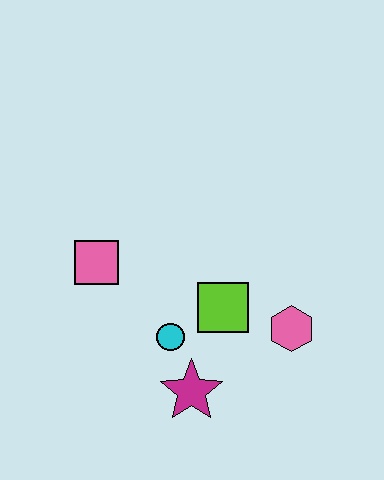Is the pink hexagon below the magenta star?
No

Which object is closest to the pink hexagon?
The lime square is closest to the pink hexagon.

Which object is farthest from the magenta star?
The pink square is farthest from the magenta star.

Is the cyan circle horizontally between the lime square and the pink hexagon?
No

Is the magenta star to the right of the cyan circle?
Yes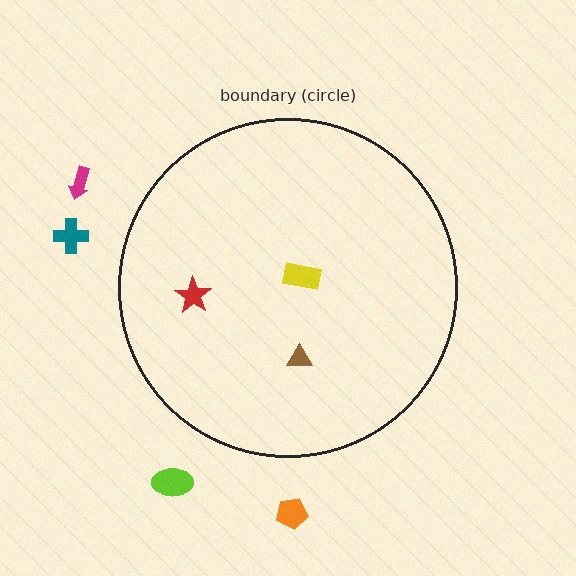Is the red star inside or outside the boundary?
Inside.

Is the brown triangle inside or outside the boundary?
Inside.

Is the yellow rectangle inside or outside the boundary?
Inside.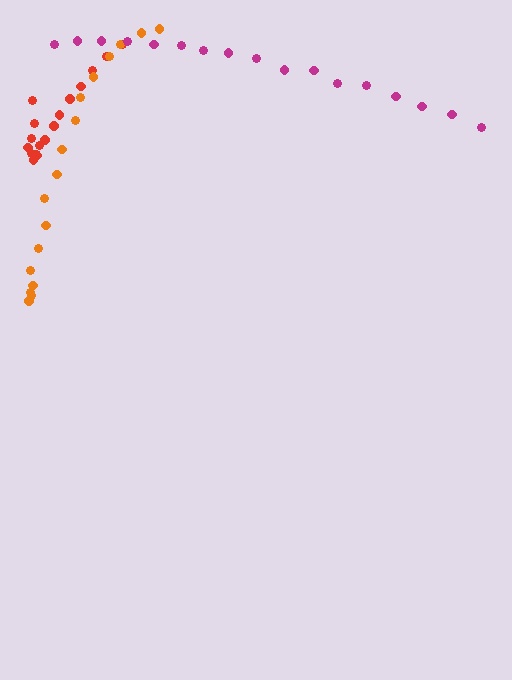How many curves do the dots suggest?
There are 3 distinct paths.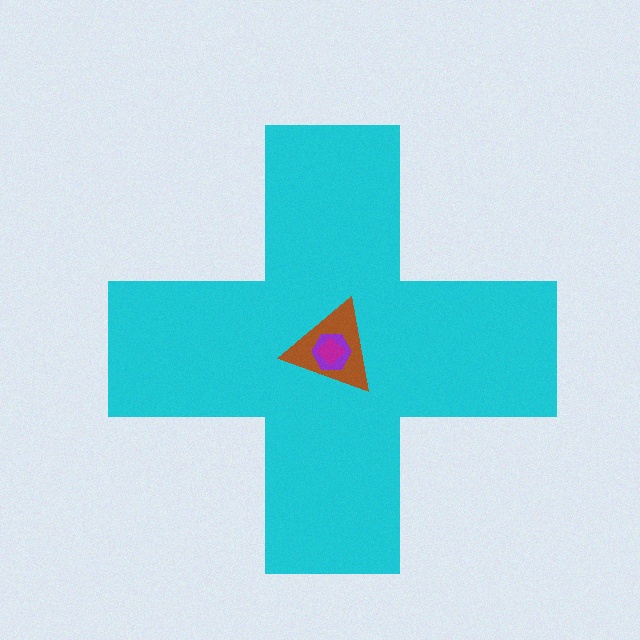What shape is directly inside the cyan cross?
The brown triangle.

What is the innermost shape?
The magenta diamond.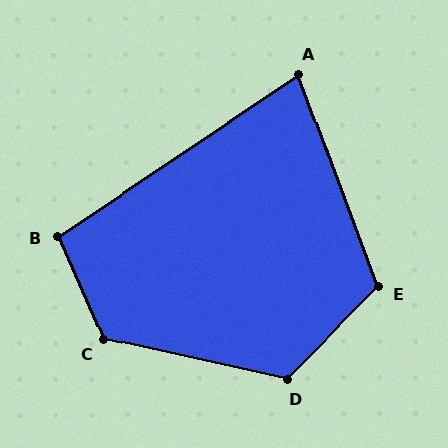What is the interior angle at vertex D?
Approximately 123 degrees (obtuse).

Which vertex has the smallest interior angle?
A, at approximately 77 degrees.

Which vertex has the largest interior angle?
C, at approximately 126 degrees.